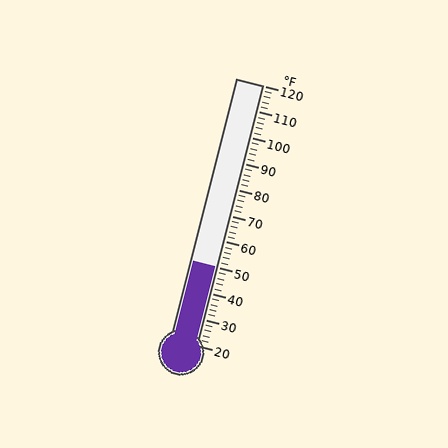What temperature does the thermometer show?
The thermometer shows approximately 50°F.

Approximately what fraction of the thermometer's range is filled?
The thermometer is filled to approximately 30% of its range.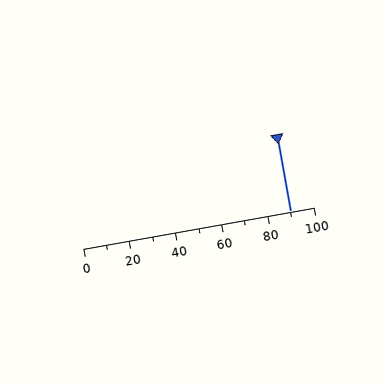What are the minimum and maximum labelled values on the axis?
The axis runs from 0 to 100.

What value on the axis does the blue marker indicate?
The marker indicates approximately 90.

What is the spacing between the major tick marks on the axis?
The major ticks are spaced 20 apart.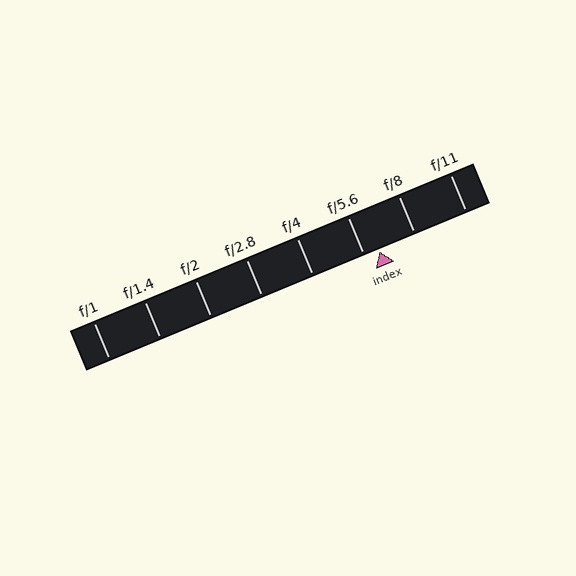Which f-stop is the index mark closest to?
The index mark is closest to f/5.6.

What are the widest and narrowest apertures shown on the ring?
The widest aperture shown is f/1 and the narrowest is f/11.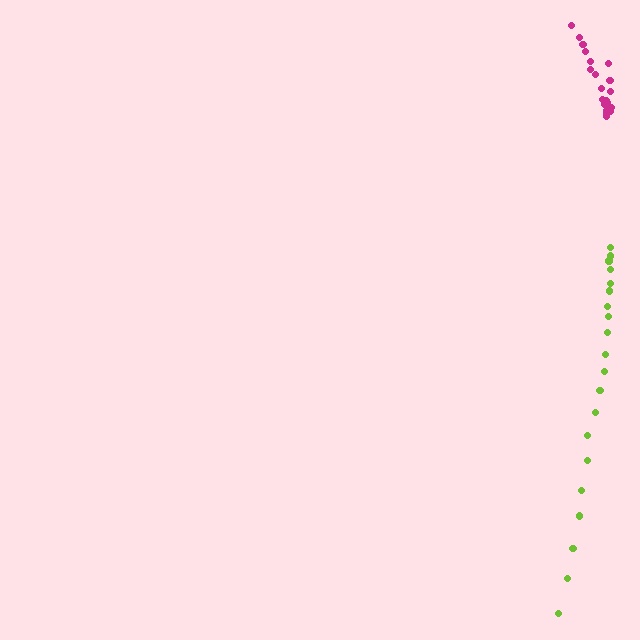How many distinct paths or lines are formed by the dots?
There are 2 distinct paths.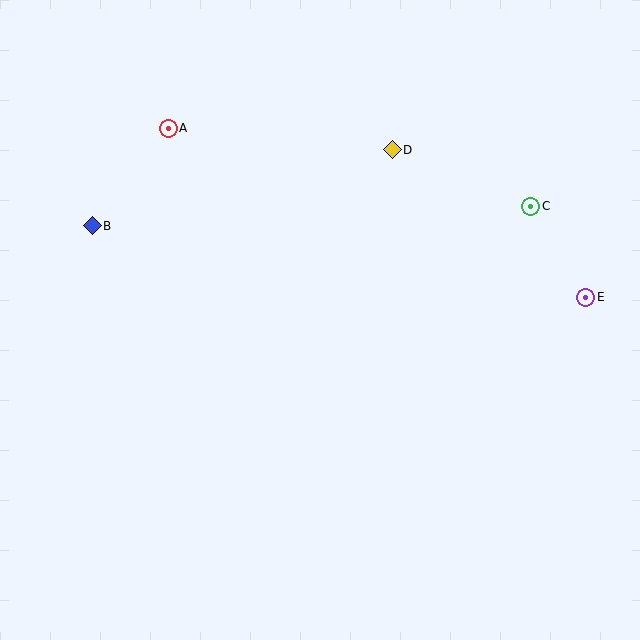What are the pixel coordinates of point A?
Point A is at (168, 128).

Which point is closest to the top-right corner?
Point C is closest to the top-right corner.